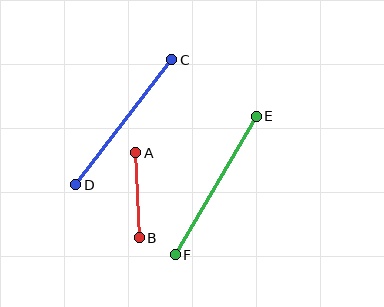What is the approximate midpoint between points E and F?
The midpoint is at approximately (216, 186) pixels.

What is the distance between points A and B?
The distance is approximately 85 pixels.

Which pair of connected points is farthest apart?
Points E and F are farthest apart.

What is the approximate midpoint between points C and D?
The midpoint is at approximately (124, 122) pixels.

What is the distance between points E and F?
The distance is approximately 161 pixels.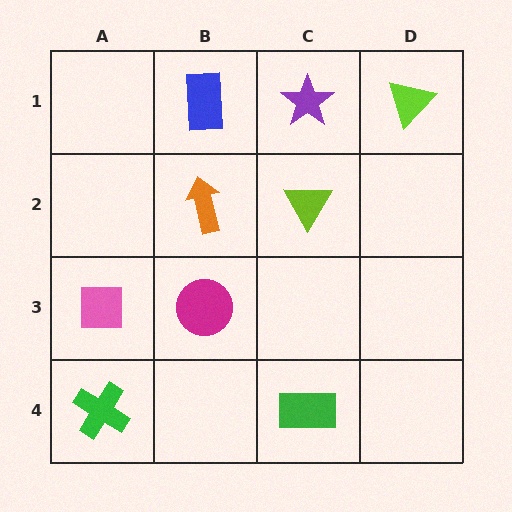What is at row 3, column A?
A pink square.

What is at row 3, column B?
A magenta circle.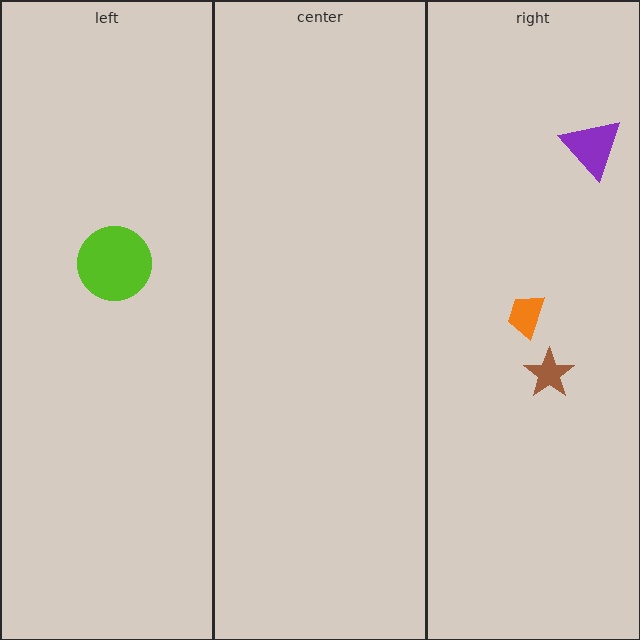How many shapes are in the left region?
1.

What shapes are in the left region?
The lime circle.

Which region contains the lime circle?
The left region.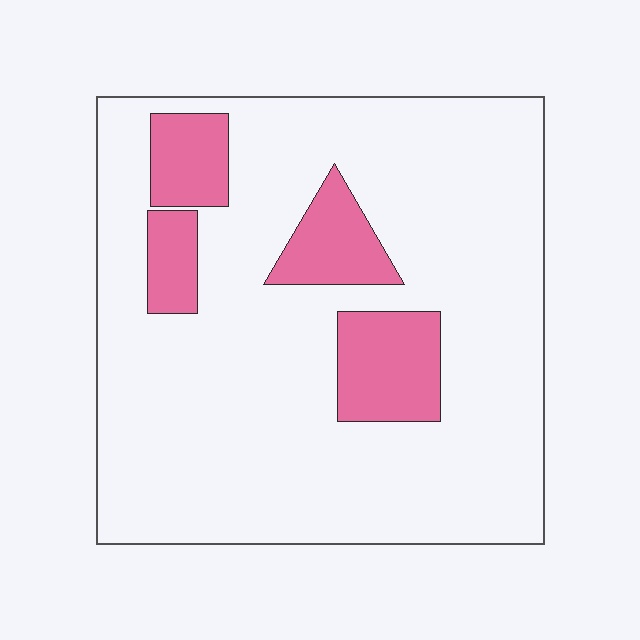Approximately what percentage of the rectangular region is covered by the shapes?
Approximately 15%.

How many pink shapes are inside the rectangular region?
4.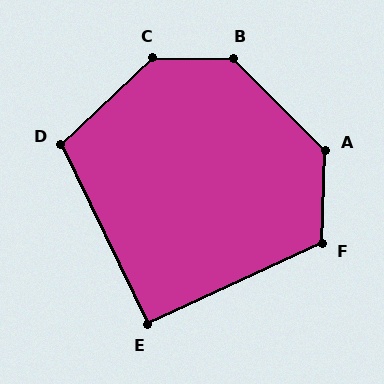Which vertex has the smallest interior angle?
E, at approximately 91 degrees.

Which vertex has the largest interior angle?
C, at approximately 136 degrees.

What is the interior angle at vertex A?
Approximately 133 degrees (obtuse).